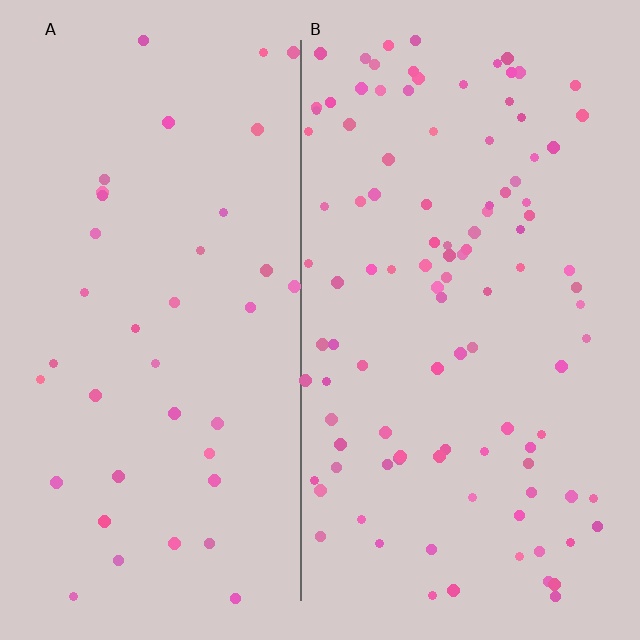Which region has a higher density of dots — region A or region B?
B (the right).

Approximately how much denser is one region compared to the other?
Approximately 2.7× — region B over region A.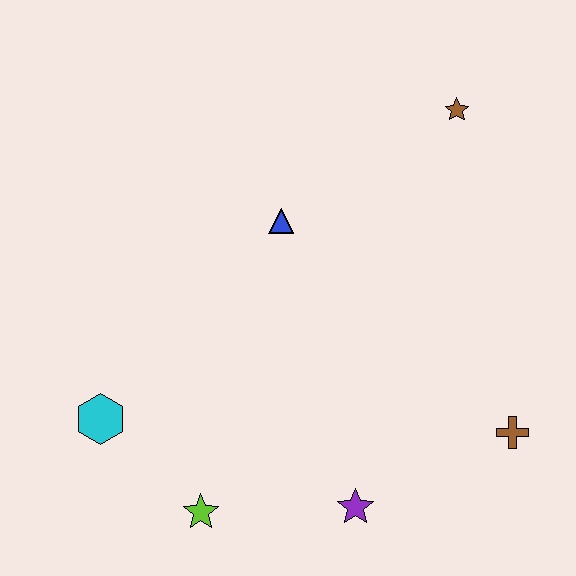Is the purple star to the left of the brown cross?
Yes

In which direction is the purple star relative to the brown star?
The purple star is below the brown star.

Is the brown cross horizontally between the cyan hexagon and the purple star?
No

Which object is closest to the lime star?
The cyan hexagon is closest to the lime star.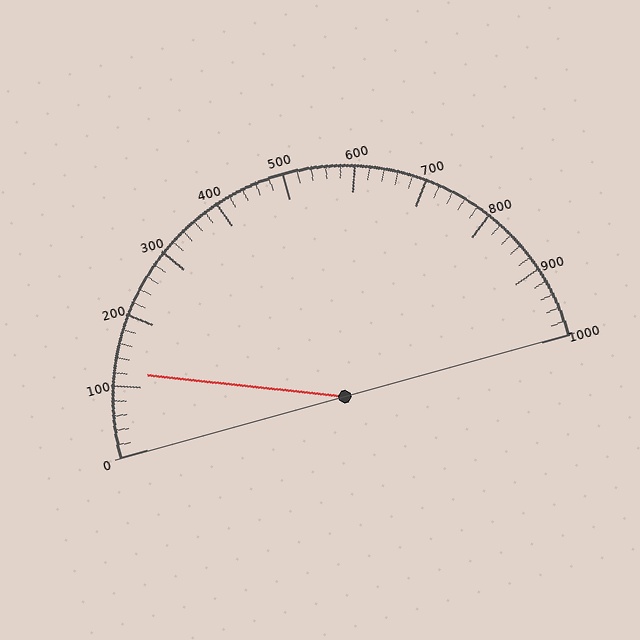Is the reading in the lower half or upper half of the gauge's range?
The reading is in the lower half of the range (0 to 1000).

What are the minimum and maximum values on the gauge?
The gauge ranges from 0 to 1000.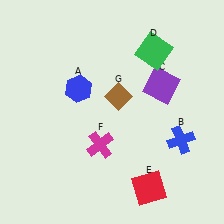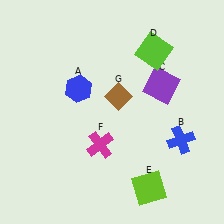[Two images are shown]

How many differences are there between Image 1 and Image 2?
There are 2 differences between the two images.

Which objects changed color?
D changed from green to lime. E changed from red to lime.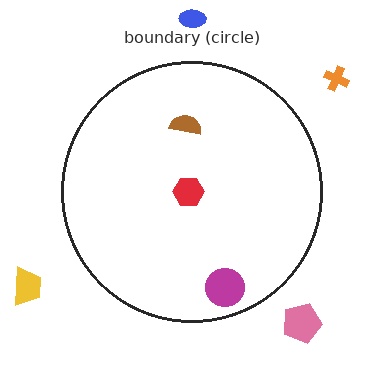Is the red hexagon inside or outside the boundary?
Inside.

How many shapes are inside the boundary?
3 inside, 4 outside.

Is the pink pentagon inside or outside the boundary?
Outside.